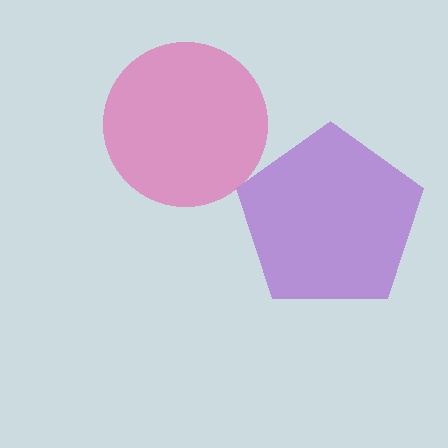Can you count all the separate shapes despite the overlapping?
Yes, there are 2 separate shapes.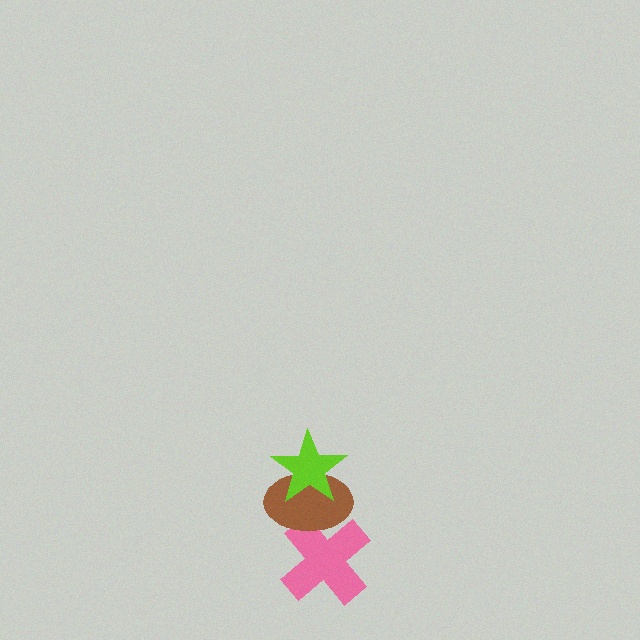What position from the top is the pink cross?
The pink cross is 3rd from the top.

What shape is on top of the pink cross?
The brown ellipse is on top of the pink cross.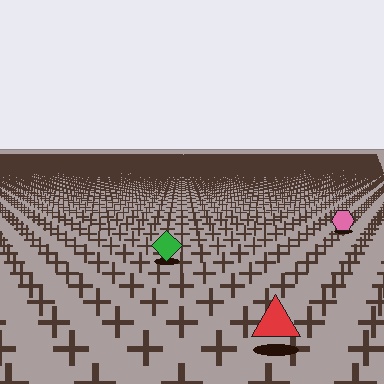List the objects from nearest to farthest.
From nearest to farthest: the red triangle, the green diamond, the pink hexagon.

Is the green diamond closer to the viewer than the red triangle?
No. The red triangle is closer — you can tell from the texture gradient: the ground texture is coarser near it.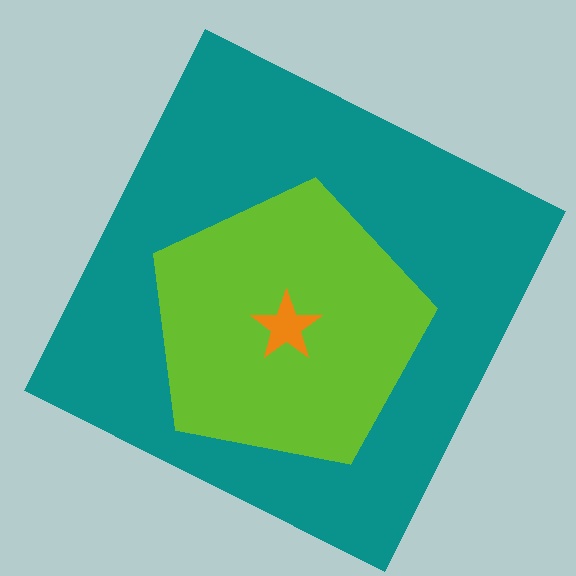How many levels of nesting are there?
3.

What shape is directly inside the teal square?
The lime pentagon.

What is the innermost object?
The orange star.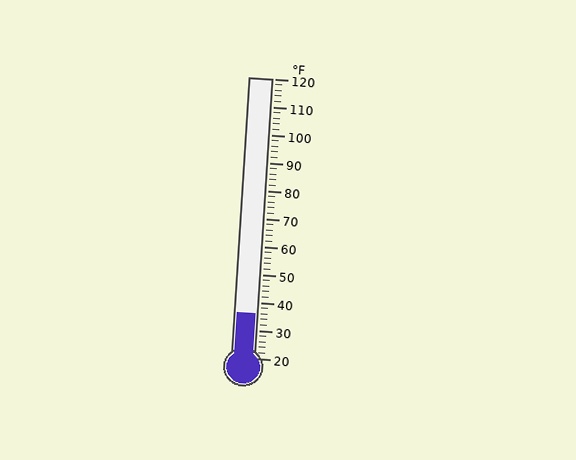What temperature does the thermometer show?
The thermometer shows approximately 36°F.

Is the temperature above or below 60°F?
The temperature is below 60°F.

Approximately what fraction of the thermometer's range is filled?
The thermometer is filled to approximately 15% of its range.